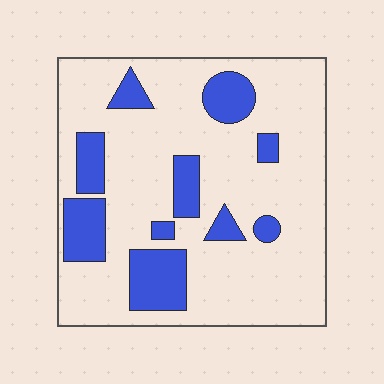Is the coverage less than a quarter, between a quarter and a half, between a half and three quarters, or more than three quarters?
Less than a quarter.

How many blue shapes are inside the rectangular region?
10.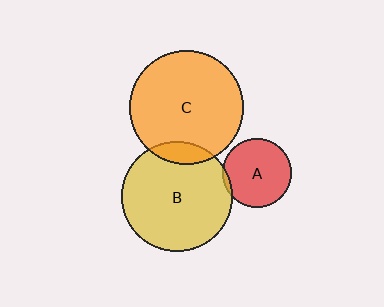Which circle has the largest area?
Circle C (orange).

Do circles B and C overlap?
Yes.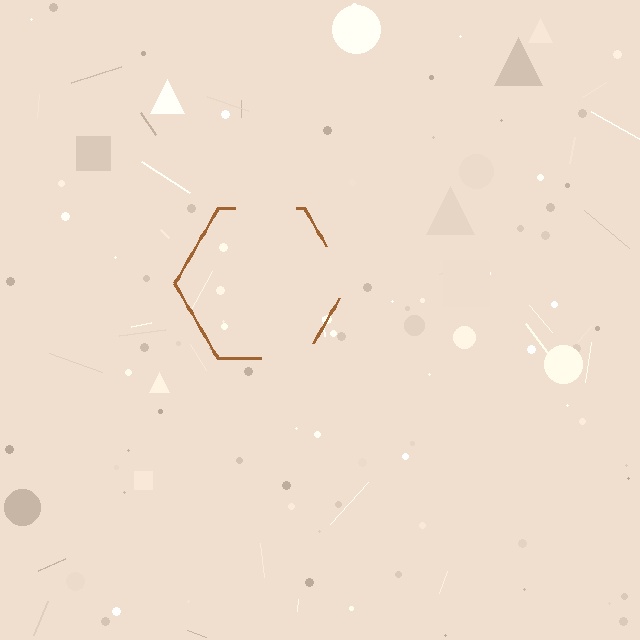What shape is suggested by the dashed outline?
The dashed outline suggests a hexagon.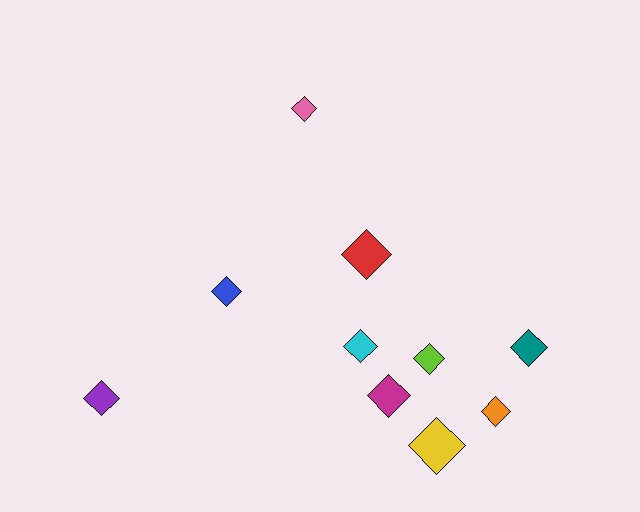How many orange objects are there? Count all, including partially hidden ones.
There is 1 orange object.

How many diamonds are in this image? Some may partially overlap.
There are 10 diamonds.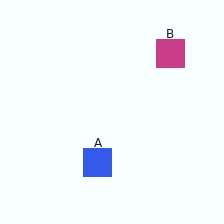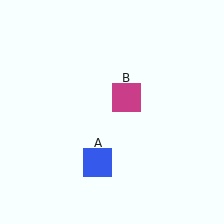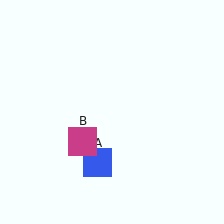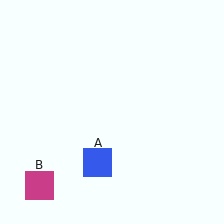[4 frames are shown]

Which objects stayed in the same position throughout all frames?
Blue square (object A) remained stationary.